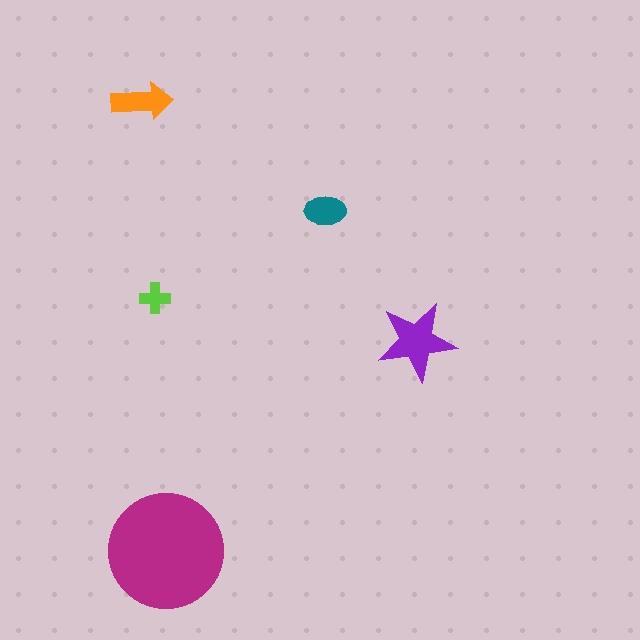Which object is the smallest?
The lime cross.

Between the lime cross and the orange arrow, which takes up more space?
The orange arrow.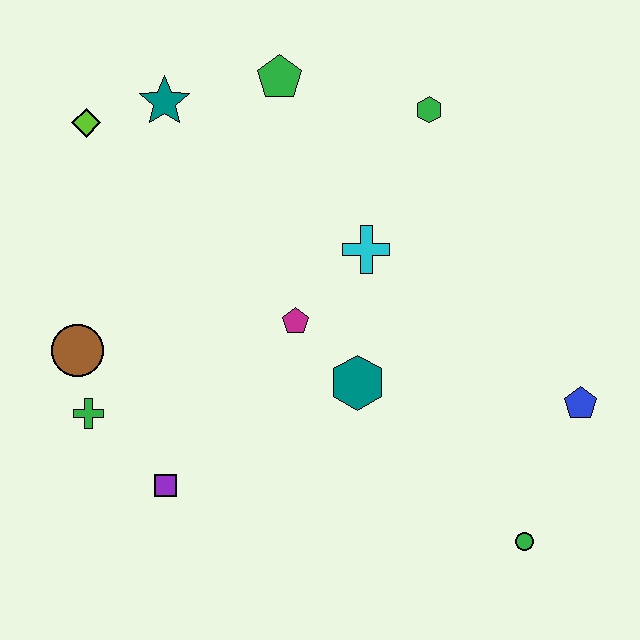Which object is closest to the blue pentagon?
The green circle is closest to the blue pentagon.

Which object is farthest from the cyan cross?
The green circle is farthest from the cyan cross.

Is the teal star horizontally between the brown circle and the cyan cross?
Yes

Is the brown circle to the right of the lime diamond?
No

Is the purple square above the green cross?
No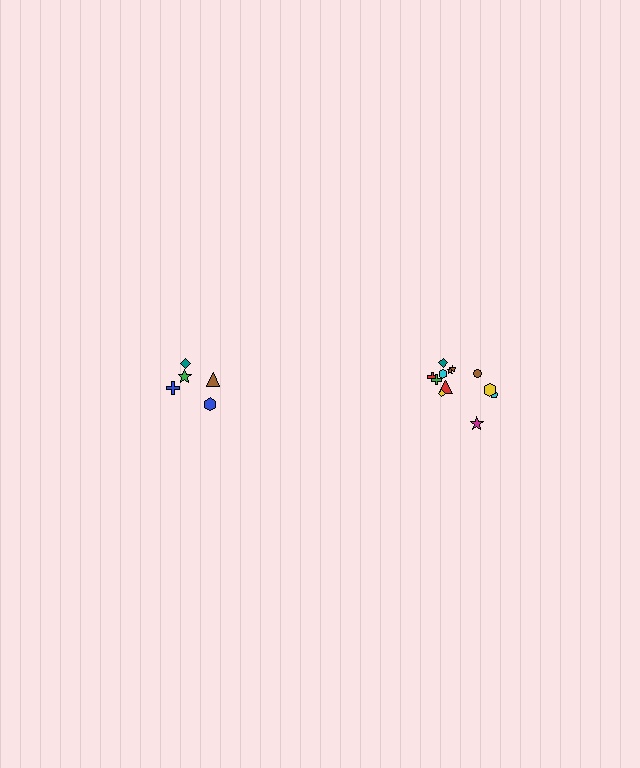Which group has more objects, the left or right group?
The right group.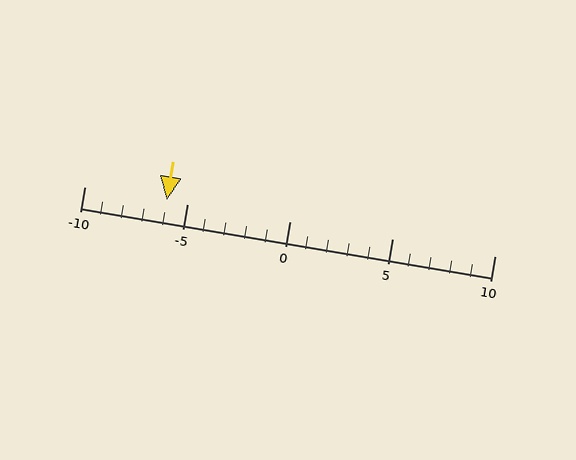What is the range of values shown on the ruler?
The ruler shows values from -10 to 10.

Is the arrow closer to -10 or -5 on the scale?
The arrow is closer to -5.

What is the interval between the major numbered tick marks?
The major tick marks are spaced 5 units apart.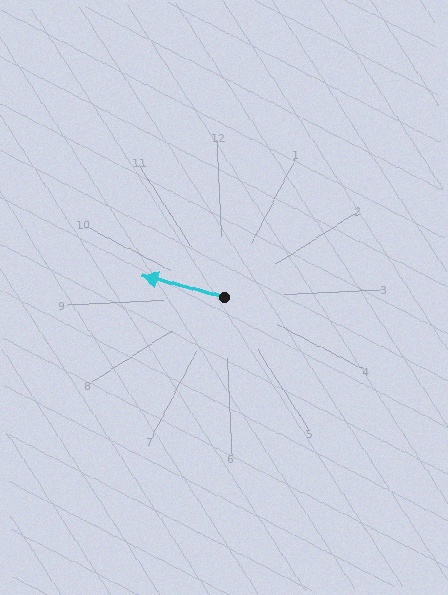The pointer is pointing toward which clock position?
Roughly 10 o'clock.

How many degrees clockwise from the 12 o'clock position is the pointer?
Approximately 288 degrees.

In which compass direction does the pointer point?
West.